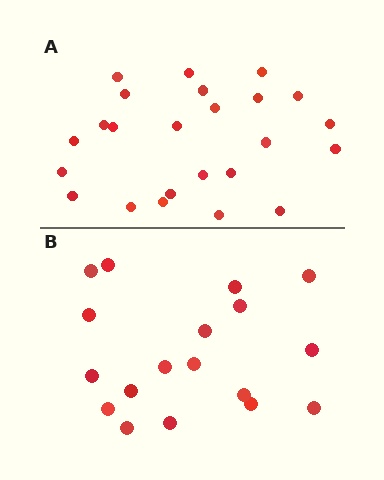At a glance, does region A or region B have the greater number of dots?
Region A (the top region) has more dots.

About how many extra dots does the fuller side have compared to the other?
Region A has about 6 more dots than region B.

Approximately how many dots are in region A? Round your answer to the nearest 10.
About 20 dots. (The exact count is 24, which rounds to 20.)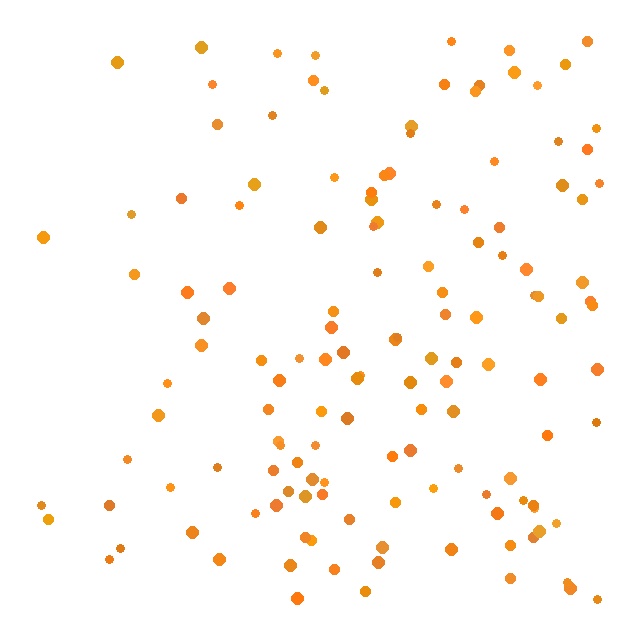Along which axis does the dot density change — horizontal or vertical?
Horizontal.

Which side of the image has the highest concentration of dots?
The right.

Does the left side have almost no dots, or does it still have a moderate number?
Still a moderate number, just noticeably fewer than the right.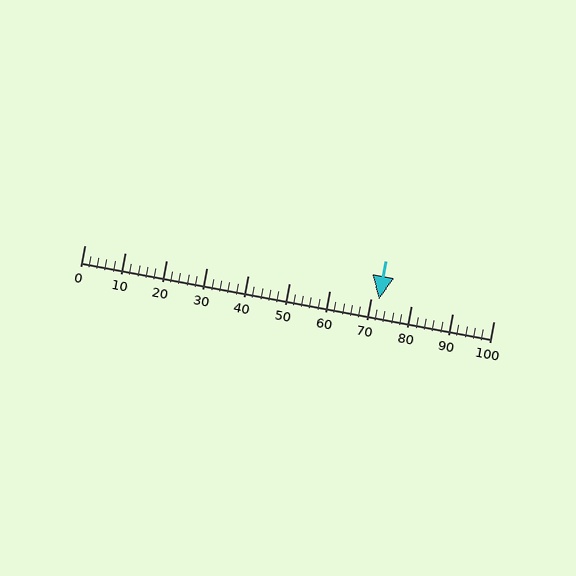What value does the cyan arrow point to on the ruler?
The cyan arrow points to approximately 72.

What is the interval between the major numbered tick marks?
The major tick marks are spaced 10 units apart.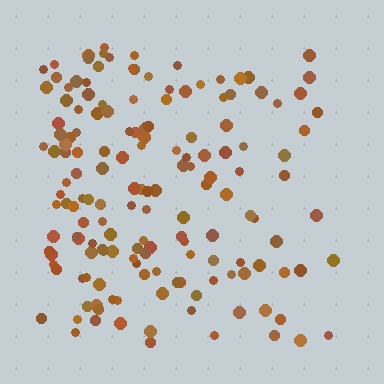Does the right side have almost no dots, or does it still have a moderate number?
Still a moderate number, just noticeably fewer than the left.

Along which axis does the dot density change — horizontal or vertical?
Horizontal.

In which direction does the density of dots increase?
From right to left, with the left side densest.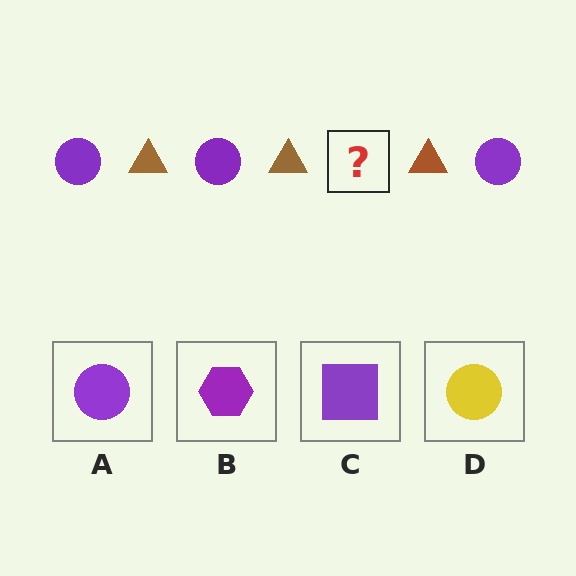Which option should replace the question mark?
Option A.